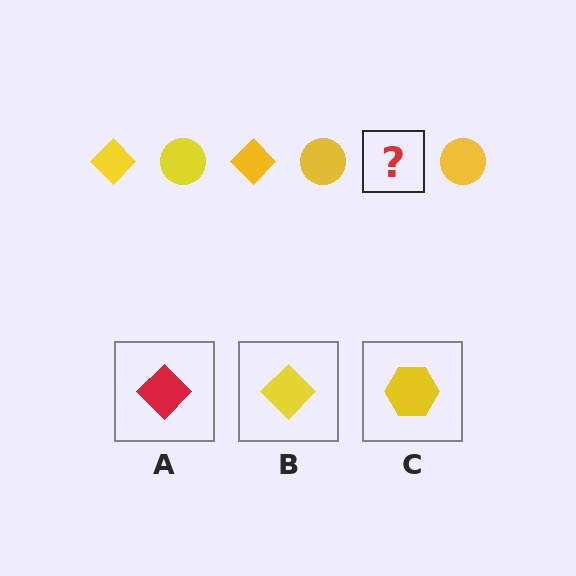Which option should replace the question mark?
Option B.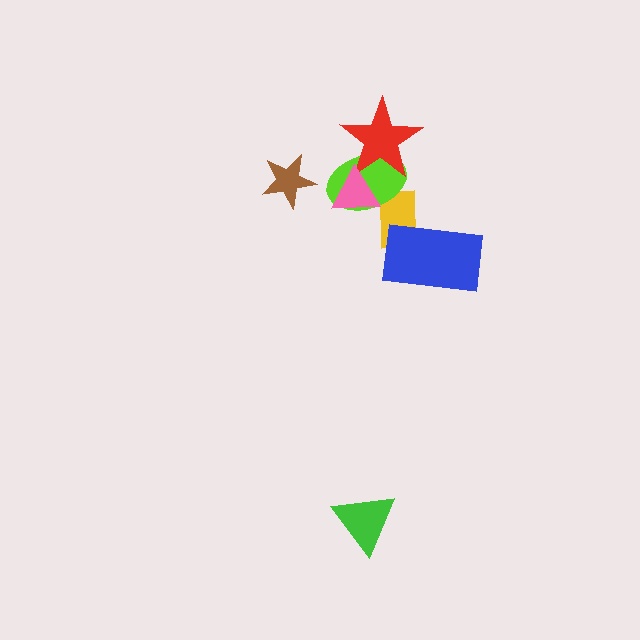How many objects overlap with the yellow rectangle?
3 objects overlap with the yellow rectangle.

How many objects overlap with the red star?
2 objects overlap with the red star.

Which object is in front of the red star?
The pink triangle is in front of the red star.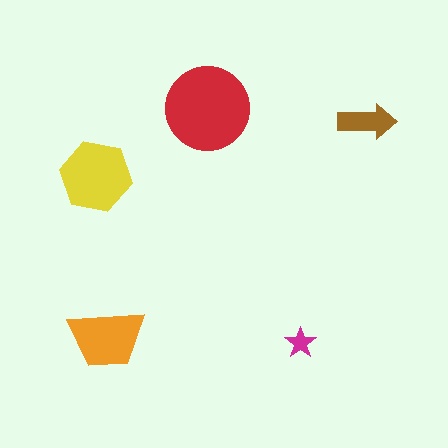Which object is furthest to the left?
The yellow hexagon is leftmost.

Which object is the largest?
The red circle.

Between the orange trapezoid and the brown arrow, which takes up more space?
The orange trapezoid.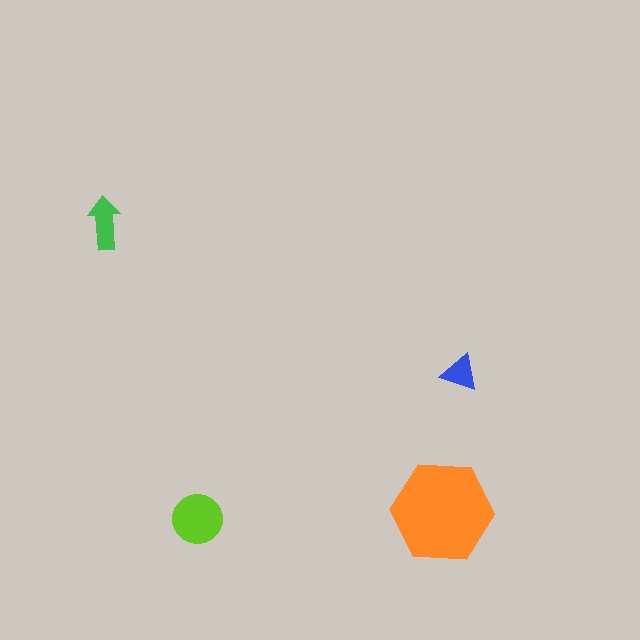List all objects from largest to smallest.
The orange hexagon, the lime circle, the green arrow, the blue triangle.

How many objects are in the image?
There are 4 objects in the image.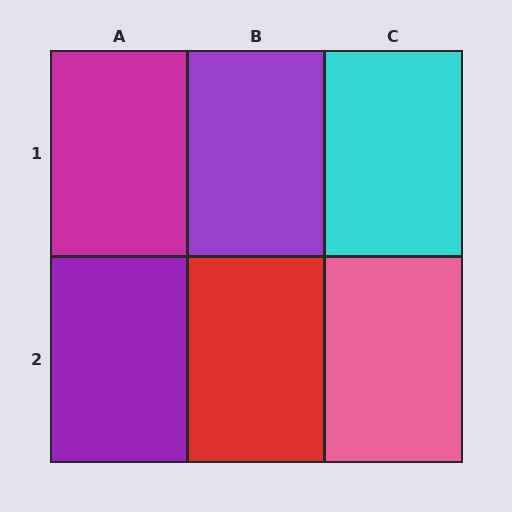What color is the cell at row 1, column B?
Purple.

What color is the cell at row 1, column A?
Magenta.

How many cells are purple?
2 cells are purple.